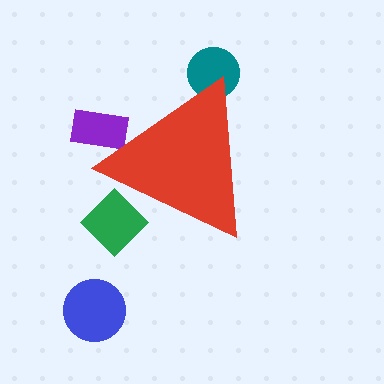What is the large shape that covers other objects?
A red triangle.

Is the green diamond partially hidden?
Yes, the green diamond is partially hidden behind the red triangle.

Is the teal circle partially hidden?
Yes, the teal circle is partially hidden behind the red triangle.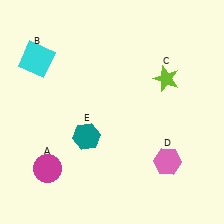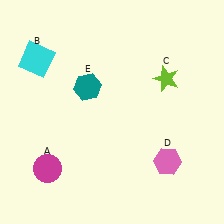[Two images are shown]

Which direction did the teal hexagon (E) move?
The teal hexagon (E) moved up.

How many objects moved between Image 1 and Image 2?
1 object moved between the two images.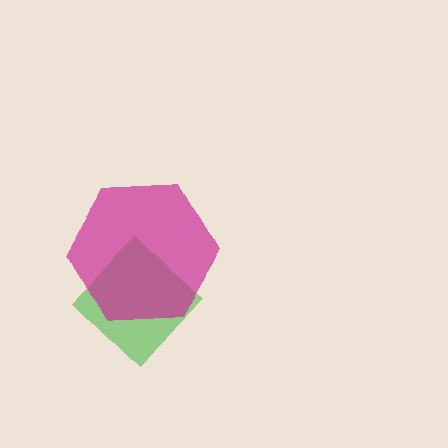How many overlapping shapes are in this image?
There are 2 overlapping shapes in the image.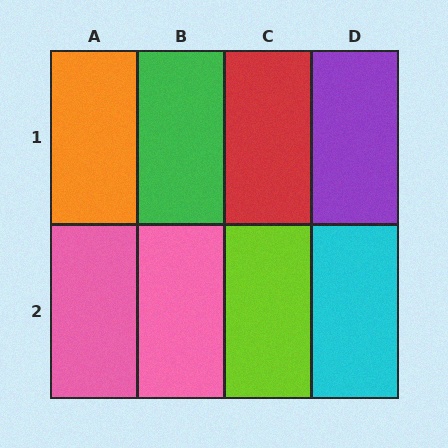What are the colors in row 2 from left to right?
Pink, pink, lime, cyan.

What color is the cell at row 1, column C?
Red.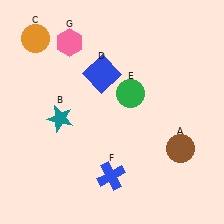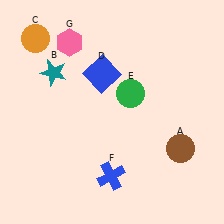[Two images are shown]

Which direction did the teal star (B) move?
The teal star (B) moved up.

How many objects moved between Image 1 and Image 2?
1 object moved between the two images.